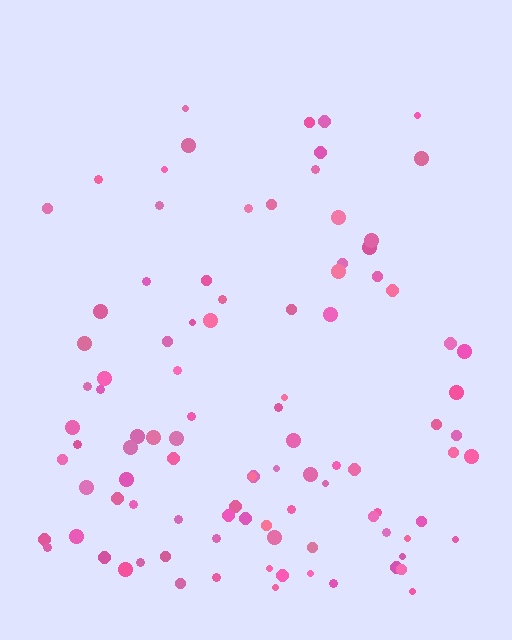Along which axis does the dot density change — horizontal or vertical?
Vertical.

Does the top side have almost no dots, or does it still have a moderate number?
Still a moderate number, just noticeably fewer than the bottom.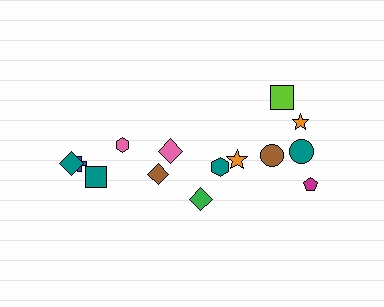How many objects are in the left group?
There are 6 objects.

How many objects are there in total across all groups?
There are 14 objects.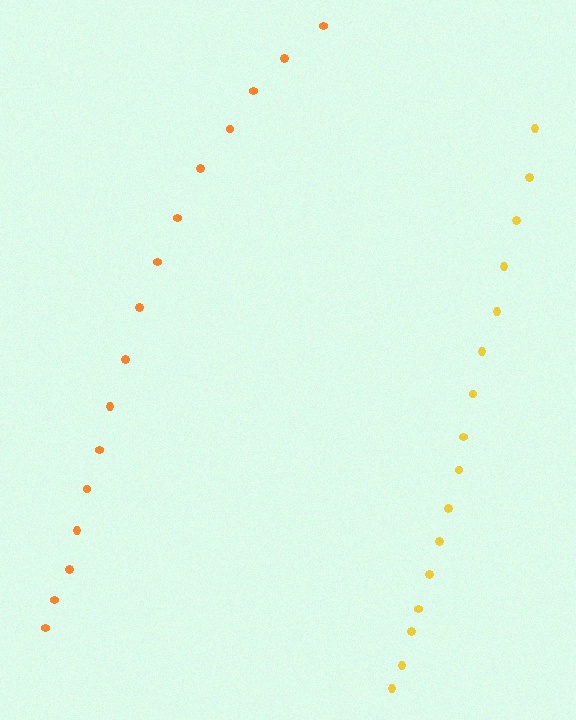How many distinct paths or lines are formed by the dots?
There are 2 distinct paths.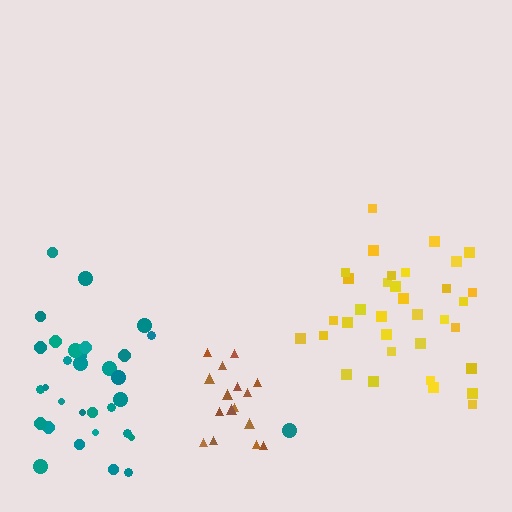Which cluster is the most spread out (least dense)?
Teal.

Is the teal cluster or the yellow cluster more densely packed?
Yellow.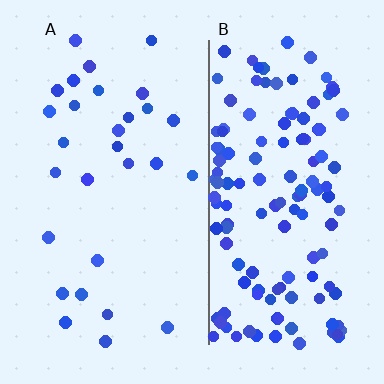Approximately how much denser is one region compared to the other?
Approximately 4.7× — region B over region A.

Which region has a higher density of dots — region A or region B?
B (the right).